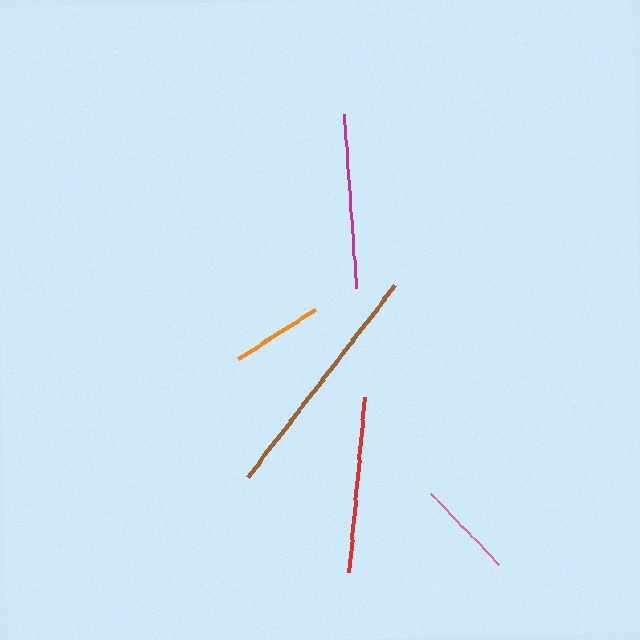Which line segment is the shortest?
The orange line is the shortest at approximately 91 pixels.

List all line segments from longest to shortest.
From longest to shortest: brown, red, magenta, pink, orange.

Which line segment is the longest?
The brown line is the longest at approximately 242 pixels.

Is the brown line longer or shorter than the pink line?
The brown line is longer than the pink line.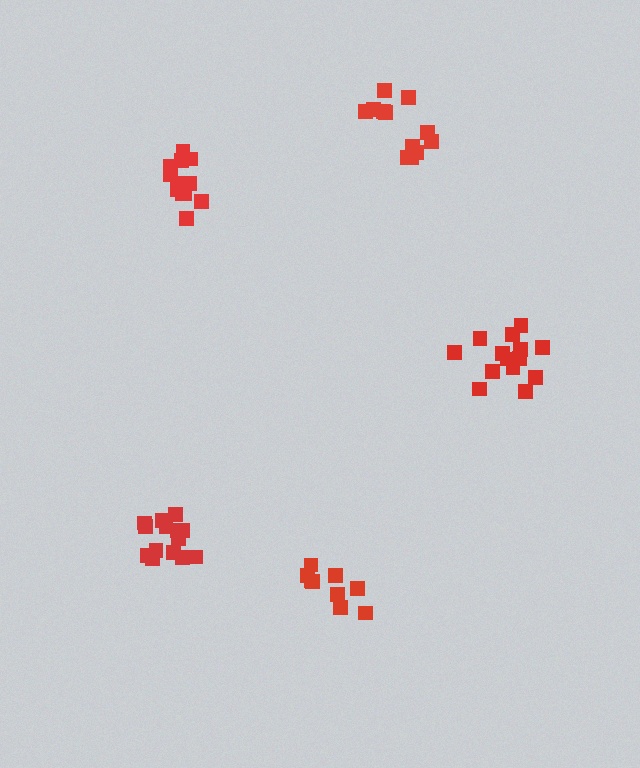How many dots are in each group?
Group 1: 9 dots, Group 2: 14 dots, Group 3: 12 dots, Group 4: 12 dots, Group 5: 14 dots (61 total).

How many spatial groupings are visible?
There are 5 spatial groupings.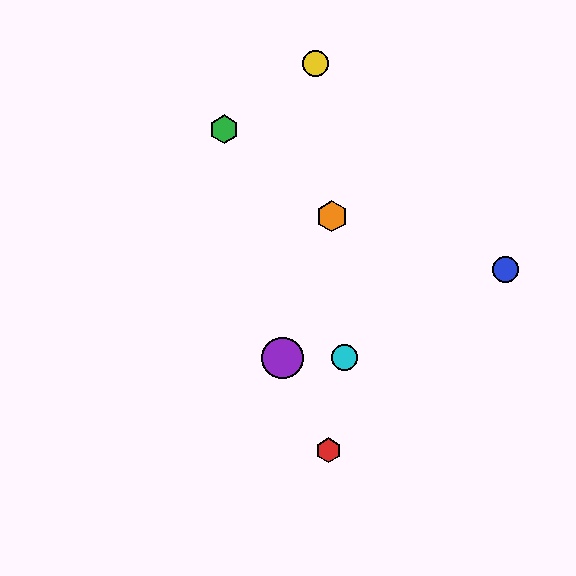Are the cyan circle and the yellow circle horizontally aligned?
No, the cyan circle is at y≈358 and the yellow circle is at y≈63.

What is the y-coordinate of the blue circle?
The blue circle is at y≈270.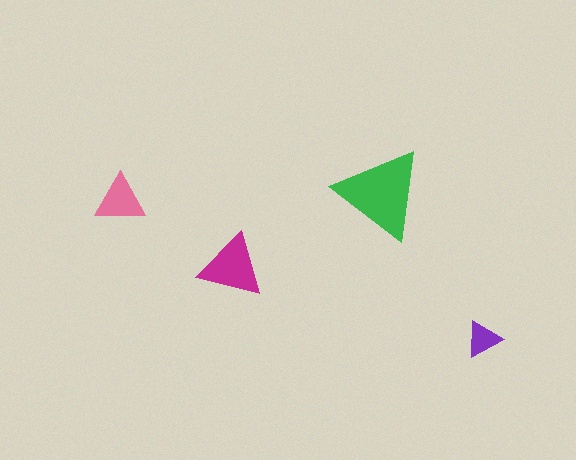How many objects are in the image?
There are 4 objects in the image.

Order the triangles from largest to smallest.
the green one, the magenta one, the pink one, the purple one.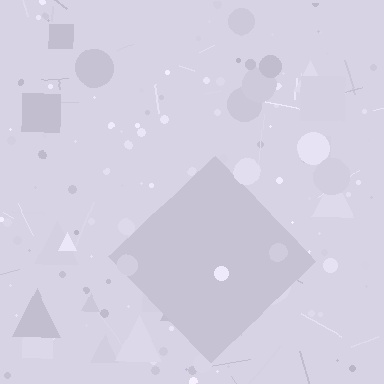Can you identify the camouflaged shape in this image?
The camouflaged shape is a diamond.